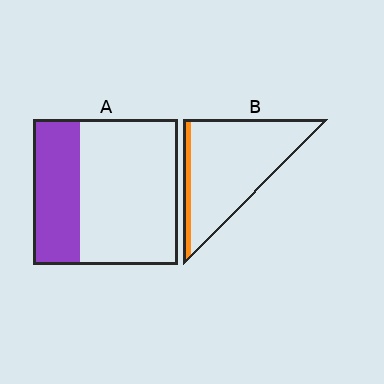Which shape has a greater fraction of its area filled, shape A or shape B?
Shape A.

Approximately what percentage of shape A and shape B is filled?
A is approximately 30% and B is approximately 10%.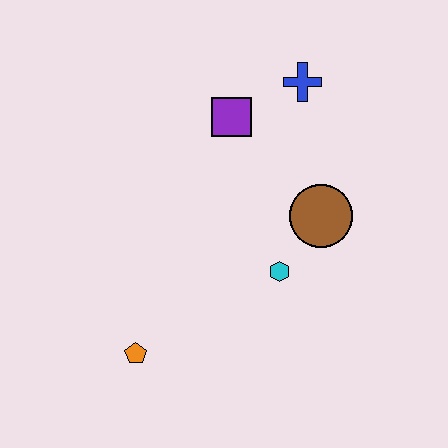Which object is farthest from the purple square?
The orange pentagon is farthest from the purple square.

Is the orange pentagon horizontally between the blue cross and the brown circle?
No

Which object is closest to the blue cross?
The purple square is closest to the blue cross.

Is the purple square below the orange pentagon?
No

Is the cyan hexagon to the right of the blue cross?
No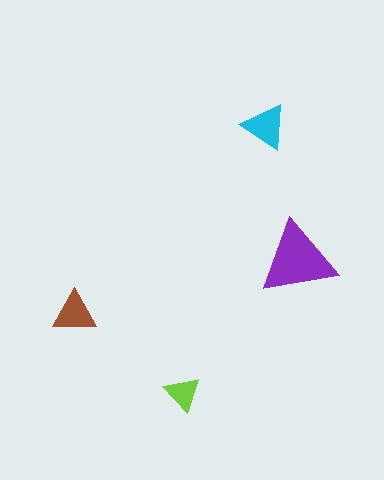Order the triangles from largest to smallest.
the purple one, the cyan one, the brown one, the lime one.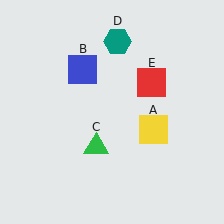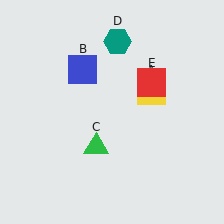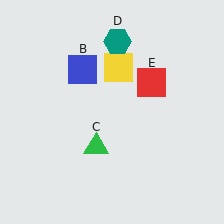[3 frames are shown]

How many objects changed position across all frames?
1 object changed position: yellow square (object A).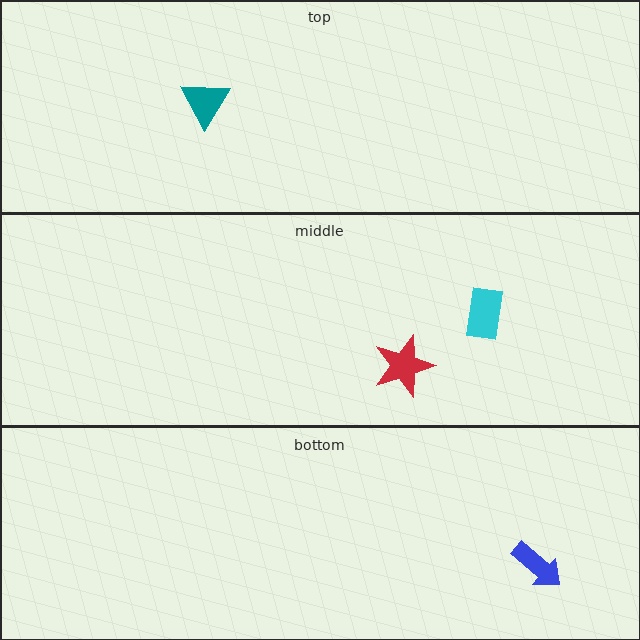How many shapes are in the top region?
1.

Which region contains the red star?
The middle region.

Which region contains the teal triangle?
The top region.